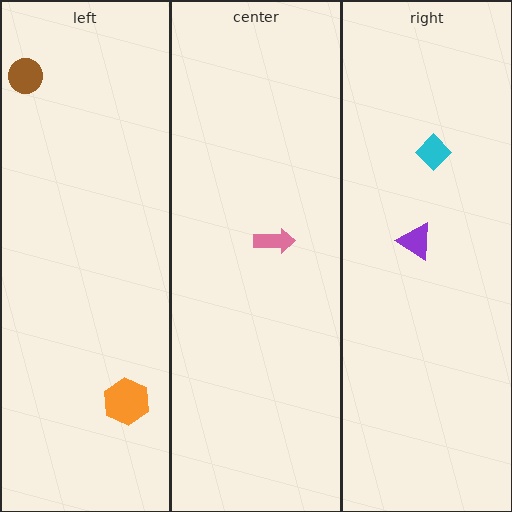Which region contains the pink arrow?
The center region.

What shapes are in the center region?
The pink arrow.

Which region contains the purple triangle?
The right region.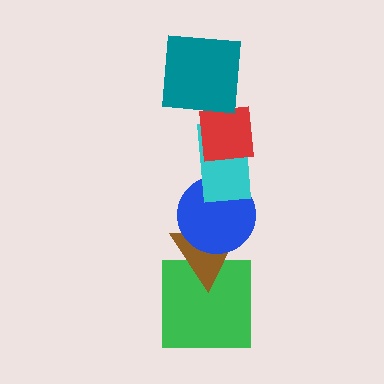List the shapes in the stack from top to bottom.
From top to bottom: the teal square, the red square, the cyan rectangle, the blue circle, the brown triangle, the green square.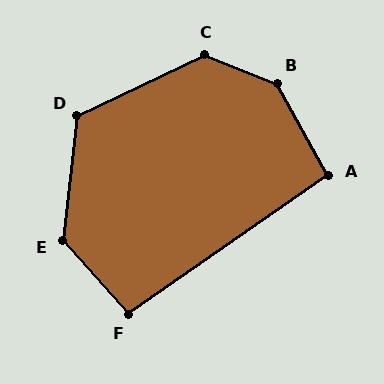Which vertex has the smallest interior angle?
A, at approximately 95 degrees.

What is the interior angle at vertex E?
Approximately 132 degrees (obtuse).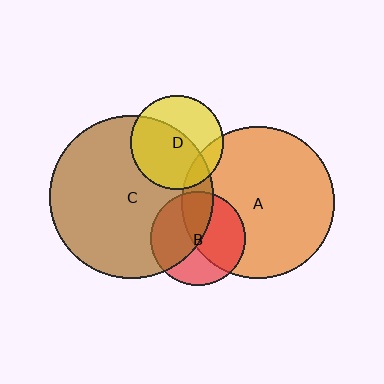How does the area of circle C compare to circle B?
Approximately 3.0 times.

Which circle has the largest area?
Circle C (brown).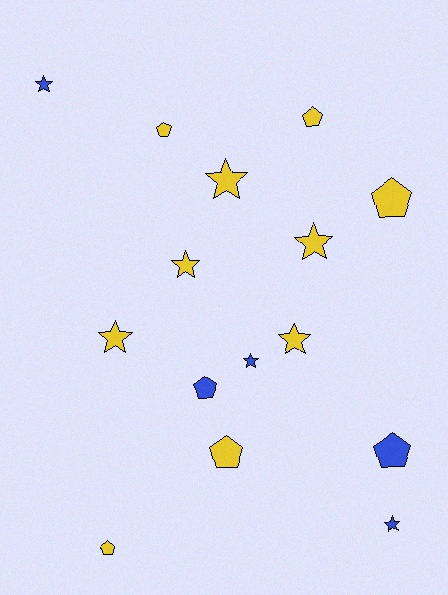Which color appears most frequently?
Yellow, with 10 objects.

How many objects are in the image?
There are 15 objects.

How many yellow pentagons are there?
There are 5 yellow pentagons.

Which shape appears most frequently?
Star, with 8 objects.